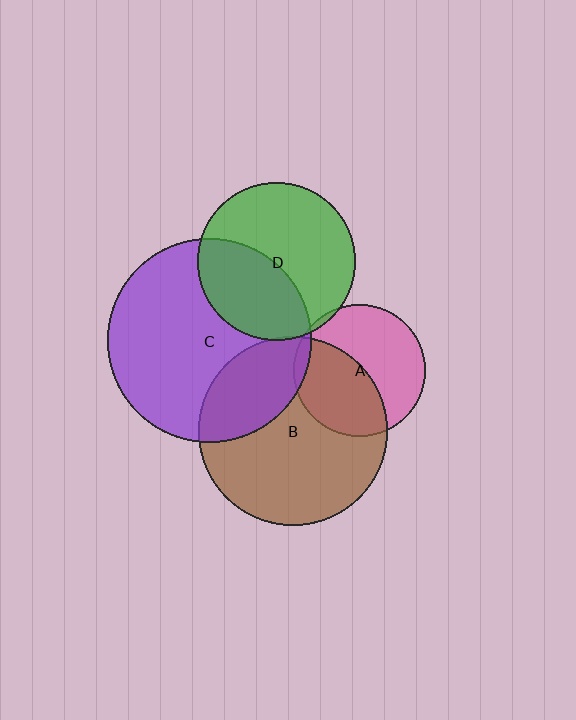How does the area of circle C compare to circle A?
Approximately 2.4 times.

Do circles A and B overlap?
Yes.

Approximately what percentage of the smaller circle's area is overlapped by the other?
Approximately 45%.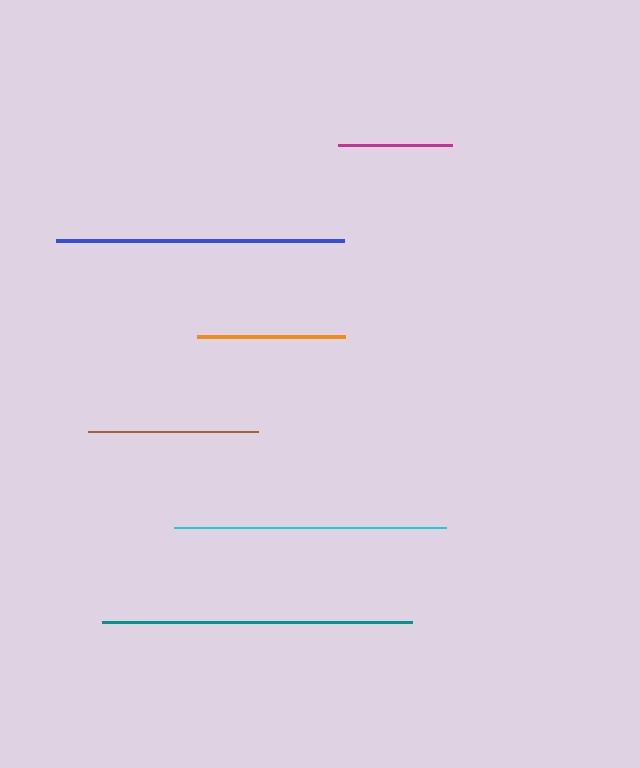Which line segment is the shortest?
The magenta line is the shortest at approximately 115 pixels.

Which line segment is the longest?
The teal line is the longest at approximately 310 pixels.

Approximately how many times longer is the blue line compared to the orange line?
The blue line is approximately 1.9 times the length of the orange line.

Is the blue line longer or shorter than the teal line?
The teal line is longer than the blue line.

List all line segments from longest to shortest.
From longest to shortest: teal, blue, cyan, brown, orange, magenta.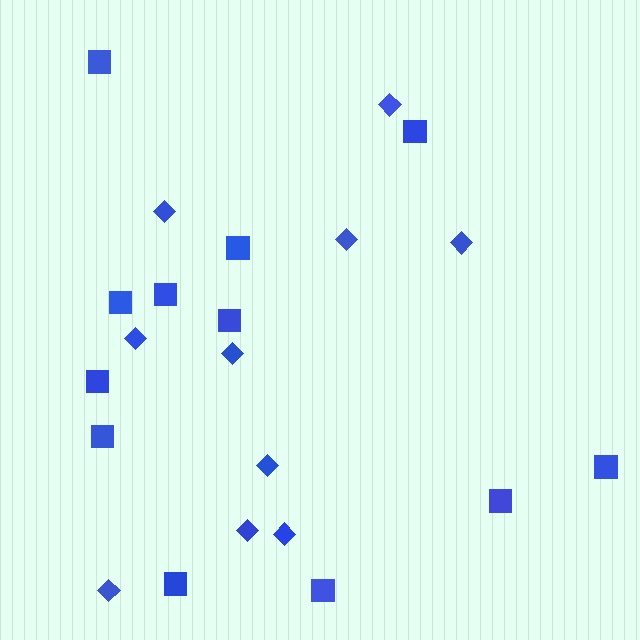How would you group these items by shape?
There are 2 groups: one group of squares (12) and one group of diamonds (10).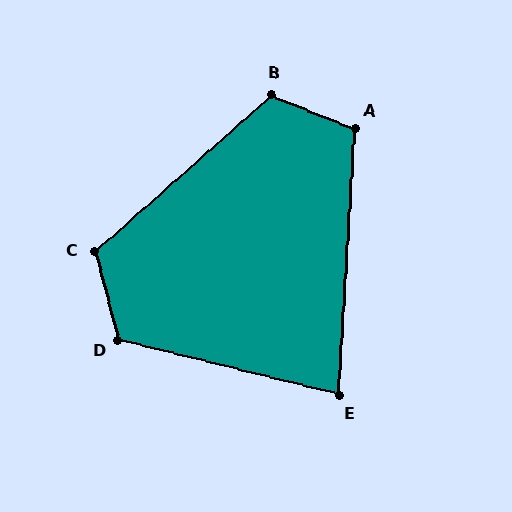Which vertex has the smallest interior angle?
E, at approximately 80 degrees.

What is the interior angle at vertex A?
Approximately 108 degrees (obtuse).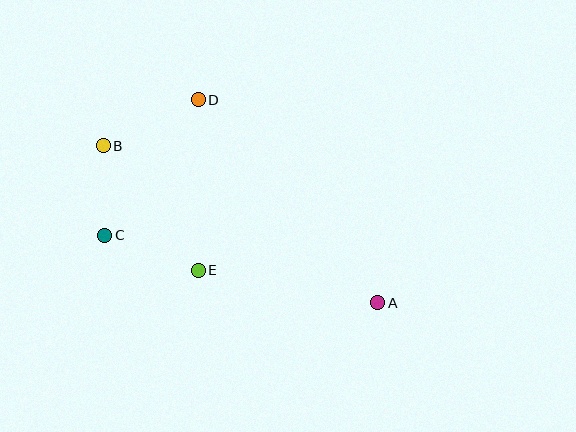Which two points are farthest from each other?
Points A and B are farthest from each other.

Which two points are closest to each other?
Points B and C are closest to each other.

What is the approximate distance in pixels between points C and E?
The distance between C and E is approximately 100 pixels.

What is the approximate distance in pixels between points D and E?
The distance between D and E is approximately 171 pixels.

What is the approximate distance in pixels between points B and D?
The distance between B and D is approximately 106 pixels.